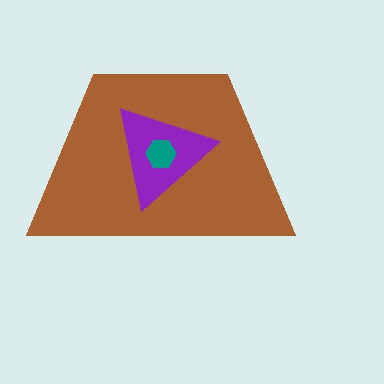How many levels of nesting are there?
3.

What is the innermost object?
The teal hexagon.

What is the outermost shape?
The brown trapezoid.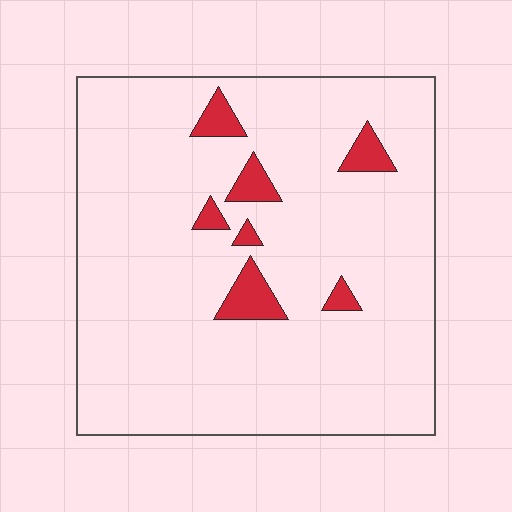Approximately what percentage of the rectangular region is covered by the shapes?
Approximately 5%.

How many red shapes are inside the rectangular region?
7.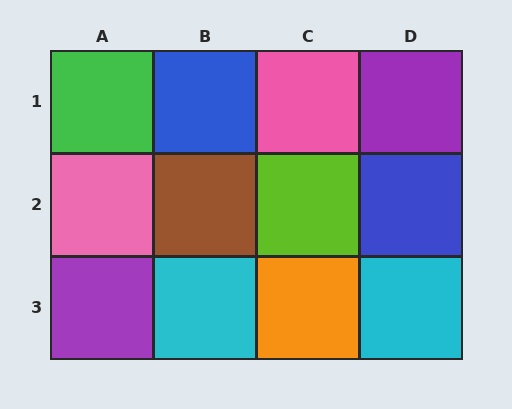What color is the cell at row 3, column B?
Cyan.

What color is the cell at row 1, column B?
Blue.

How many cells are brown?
1 cell is brown.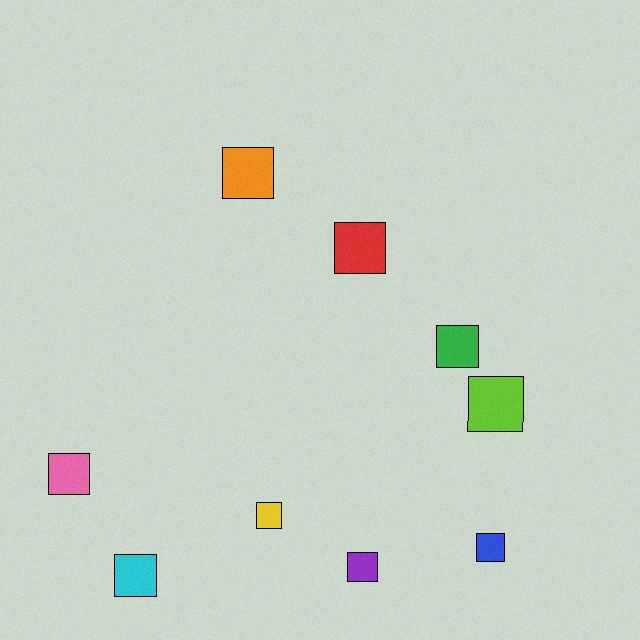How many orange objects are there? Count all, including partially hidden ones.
There is 1 orange object.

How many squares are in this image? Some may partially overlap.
There are 9 squares.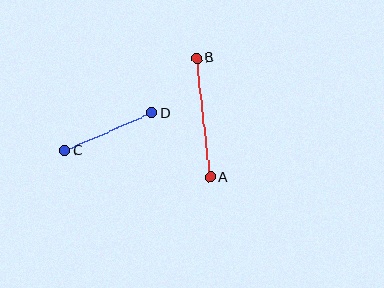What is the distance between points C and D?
The distance is approximately 95 pixels.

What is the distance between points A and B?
The distance is approximately 120 pixels.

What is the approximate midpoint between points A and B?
The midpoint is at approximately (203, 118) pixels.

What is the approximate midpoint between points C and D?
The midpoint is at approximately (108, 132) pixels.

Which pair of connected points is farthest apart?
Points A and B are farthest apart.